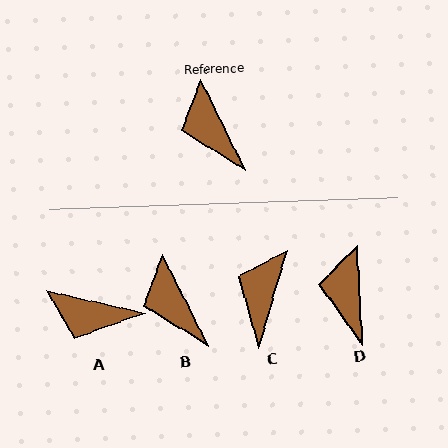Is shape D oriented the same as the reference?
No, it is off by about 24 degrees.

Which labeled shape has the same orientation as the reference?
B.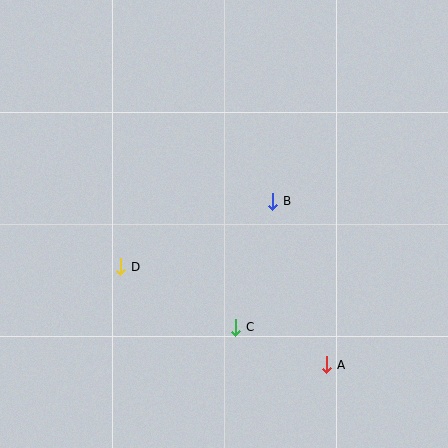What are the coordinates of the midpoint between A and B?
The midpoint between A and B is at (300, 283).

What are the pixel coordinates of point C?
Point C is at (236, 327).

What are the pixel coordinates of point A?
Point A is at (327, 365).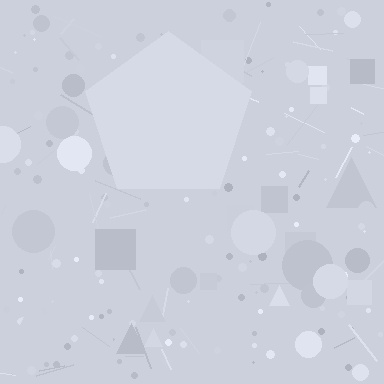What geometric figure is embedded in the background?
A pentagon is embedded in the background.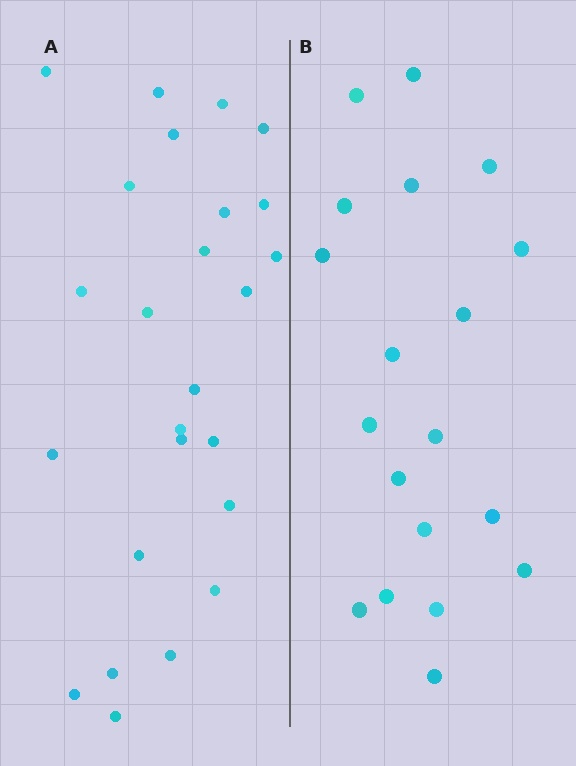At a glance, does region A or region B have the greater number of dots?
Region A (the left region) has more dots.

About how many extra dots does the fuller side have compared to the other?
Region A has about 6 more dots than region B.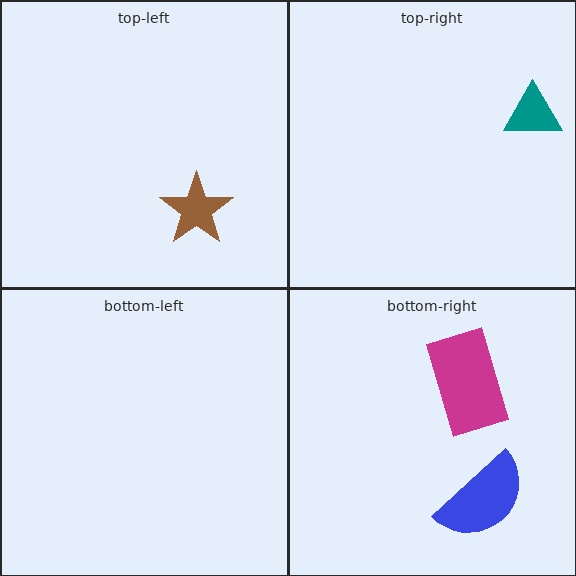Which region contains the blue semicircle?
The bottom-right region.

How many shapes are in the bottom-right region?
2.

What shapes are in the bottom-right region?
The magenta rectangle, the blue semicircle.